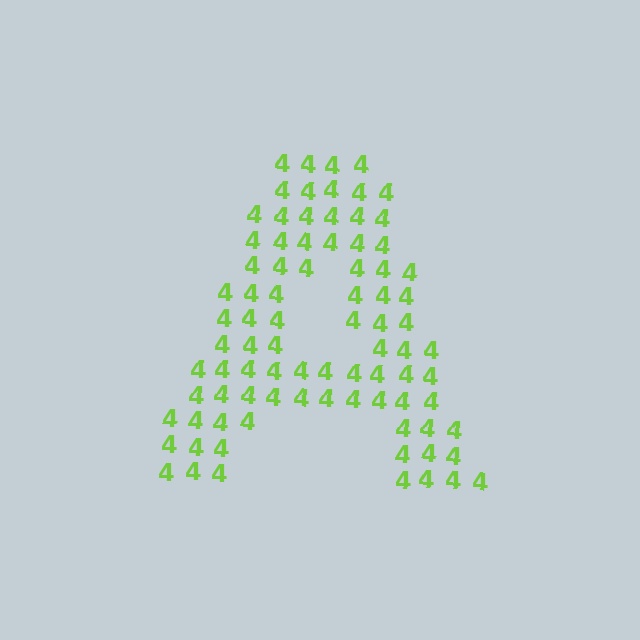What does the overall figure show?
The overall figure shows the letter A.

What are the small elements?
The small elements are digit 4's.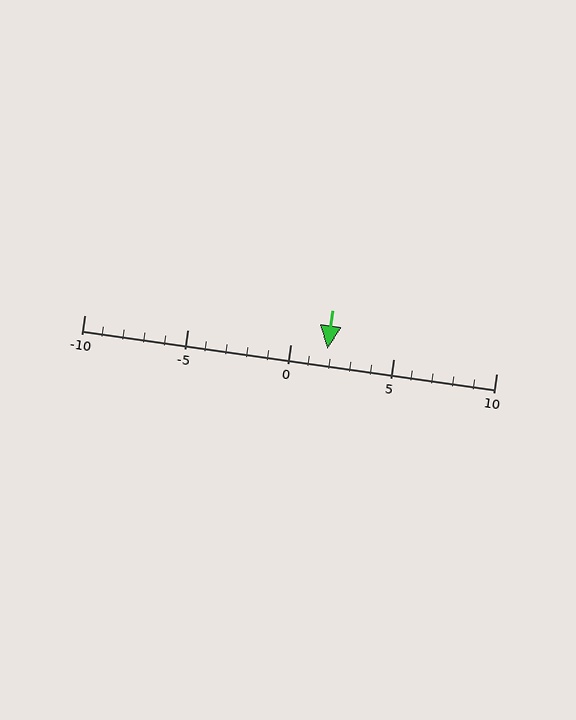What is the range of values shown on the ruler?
The ruler shows values from -10 to 10.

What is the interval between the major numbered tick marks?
The major tick marks are spaced 5 units apart.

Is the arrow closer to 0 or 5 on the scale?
The arrow is closer to 0.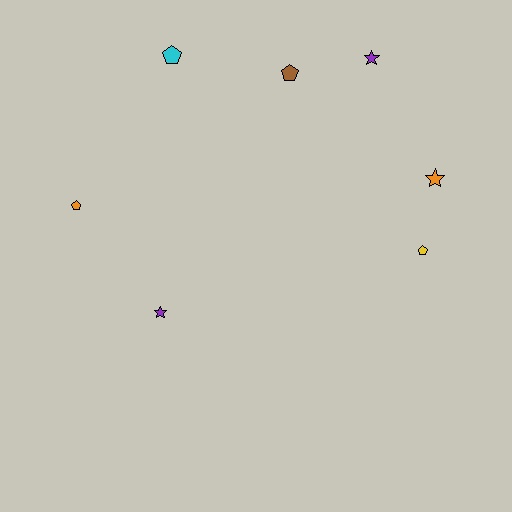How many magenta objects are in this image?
There are no magenta objects.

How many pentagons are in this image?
There are 4 pentagons.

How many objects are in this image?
There are 7 objects.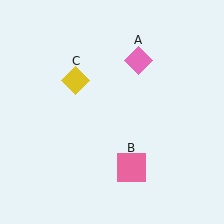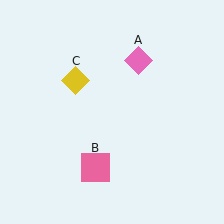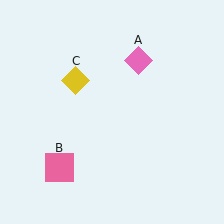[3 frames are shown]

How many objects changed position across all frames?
1 object changed position: pink square (object B).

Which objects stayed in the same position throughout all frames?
Pink diamond (object A) and yellow diamond (object C) remained stationary.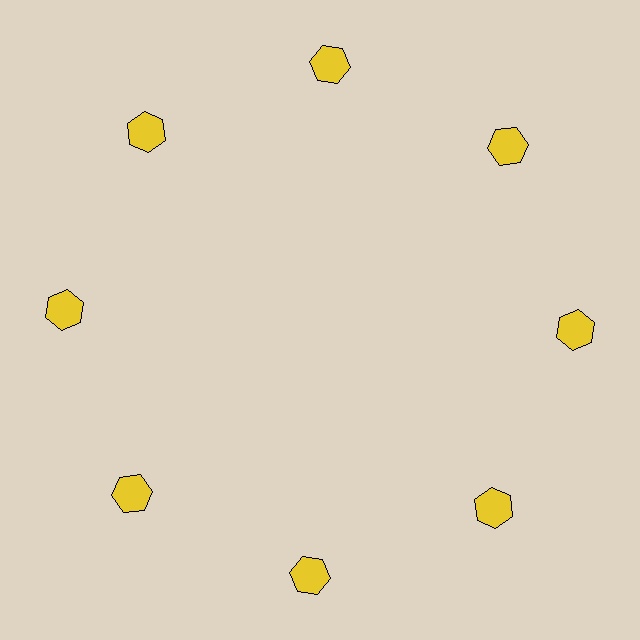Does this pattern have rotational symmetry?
Yes, this pattern has 8-fold rotational symmetry. It looks the same after rotating 45 degrees around the center.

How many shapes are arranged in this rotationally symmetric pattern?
There are 8 shapes, arranged in 8 groups of 1.